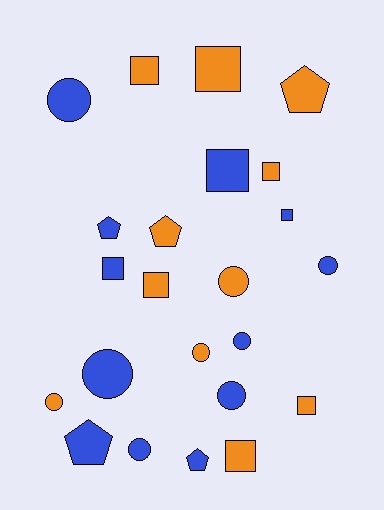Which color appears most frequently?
Blue, with 12 objects.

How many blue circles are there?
There are 6 blue circles.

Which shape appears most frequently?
Square, with 9 objects.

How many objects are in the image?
There are 23 objects.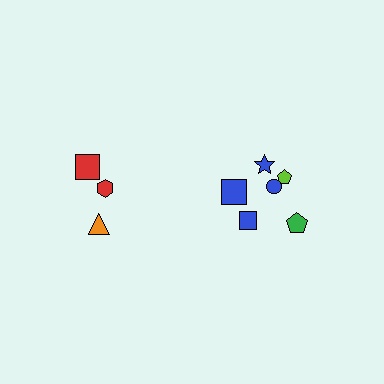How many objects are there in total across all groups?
There are 9 objects.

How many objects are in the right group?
There are 6 objects.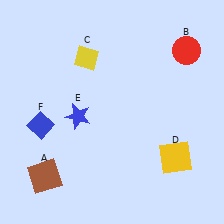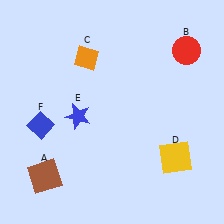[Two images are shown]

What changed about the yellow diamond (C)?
In Image 1, C is yellow. In Image 2, it changed to orange.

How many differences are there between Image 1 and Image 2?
There is 1 difference between the two images.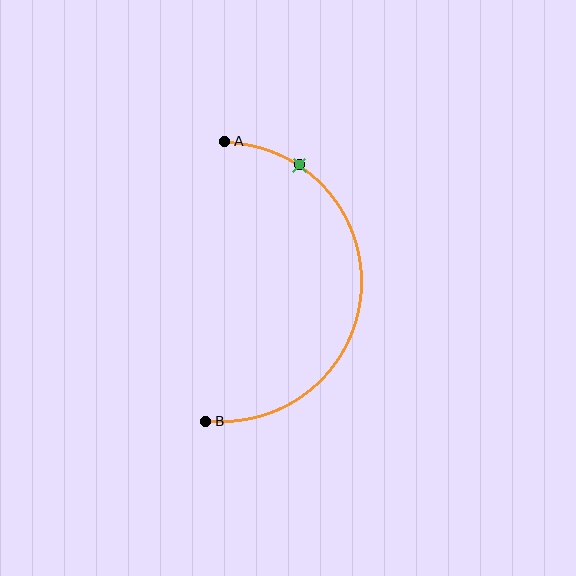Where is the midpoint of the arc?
The arc midpoint is the point on the curve farthest from the straight line joining A and B. It sits to the right of that line.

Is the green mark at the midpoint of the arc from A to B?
No. The green mark lies on the arc but is closer to endpoint A. The arc midpoint would be at the point on the curve equidistant along the arc from both A and B.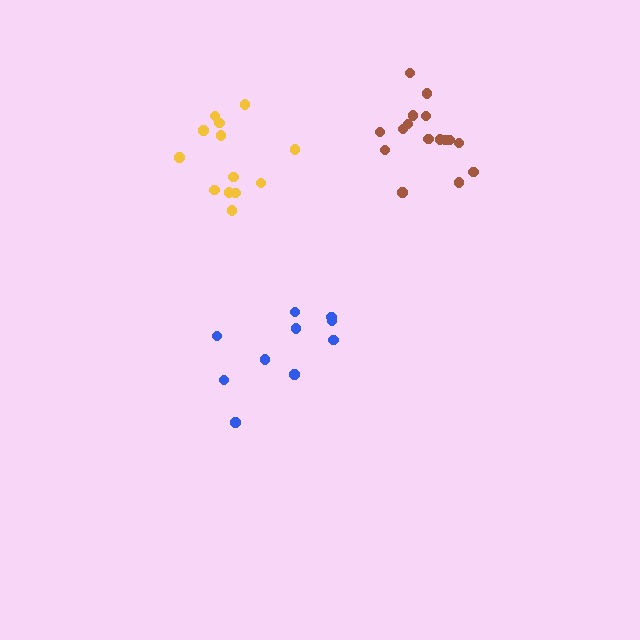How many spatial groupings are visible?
There are 3 spatial groupings.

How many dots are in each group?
Group 1: 16 dots, Group 2: 13 dots, Group 3: 10 dots (39 total).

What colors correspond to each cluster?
The clusters are colored: brown, yellow, blue.